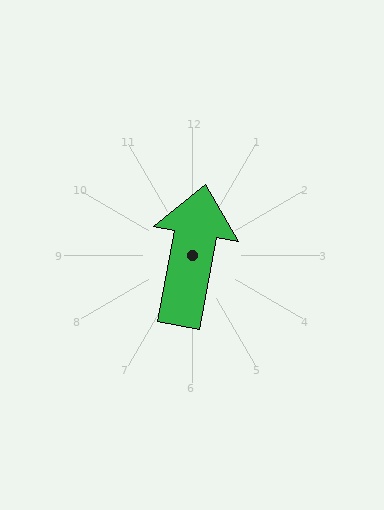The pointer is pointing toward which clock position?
Roughly 12 o'clock.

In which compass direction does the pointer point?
North.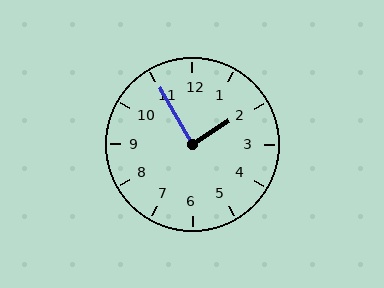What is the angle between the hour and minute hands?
Approximately 88 degrees.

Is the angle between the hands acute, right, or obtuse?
It is right.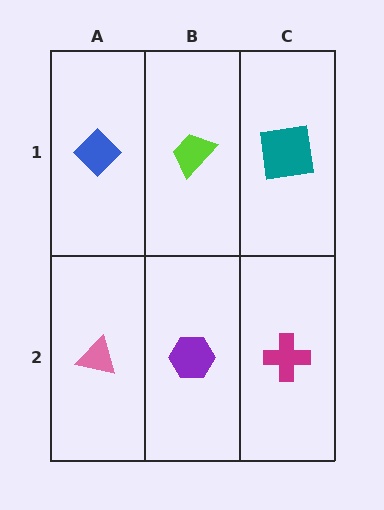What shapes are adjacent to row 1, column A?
A pink triangle (row 2, column A), a lime trapezoid (row 1, column B).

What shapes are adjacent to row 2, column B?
A lime trapezoid (row 1, column B), a pink triangle (row 2, column A), a magenta cross (row 2, column C).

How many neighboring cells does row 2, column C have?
2.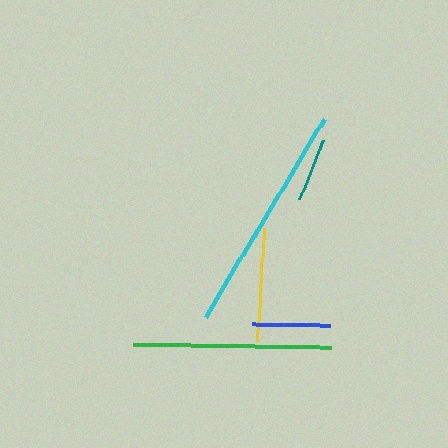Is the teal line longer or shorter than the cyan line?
The cyan line is longer than the teal line.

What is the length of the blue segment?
The blue segment is approximately 78 pixels long.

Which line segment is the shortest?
The teal line is the shortest at approximately 65 pixels.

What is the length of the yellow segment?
The yellow segment is approximately 113 pixels long.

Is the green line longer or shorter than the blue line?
The green line is longer than the blue line.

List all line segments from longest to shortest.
From longest to shortest: cyan, green, yellow, blue, teal.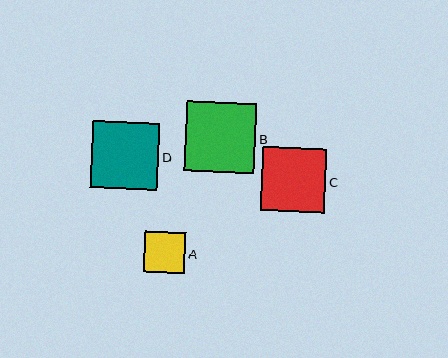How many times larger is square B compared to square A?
Square B is approximately 1.7 times the size of square A.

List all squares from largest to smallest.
From largest to smallest: B, D, C, A.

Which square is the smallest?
Square A is the smallest with a size of approximately 42 pixels.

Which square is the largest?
Square B is the largest with a size of approximately 70 pixels.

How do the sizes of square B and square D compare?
Square B and square D are approximately the same size.